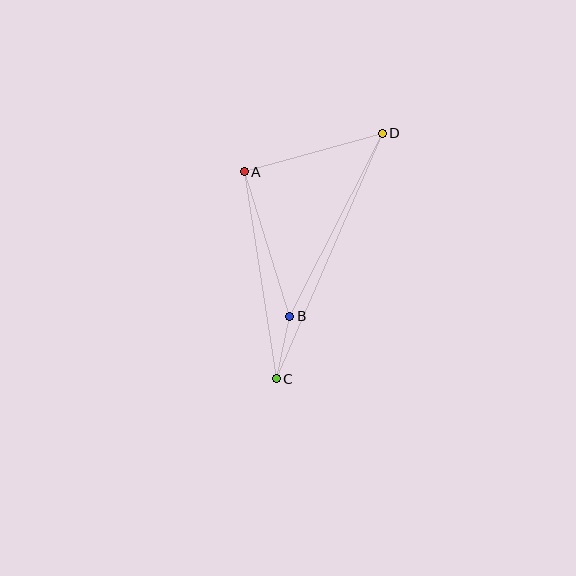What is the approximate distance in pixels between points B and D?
The distance between B and D is approximately 205 pixels.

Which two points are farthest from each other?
Points C and D are farthest from each other.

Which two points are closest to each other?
Points B and C are closest to each other.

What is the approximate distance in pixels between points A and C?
The distance between A and C is approximately 209 pixels.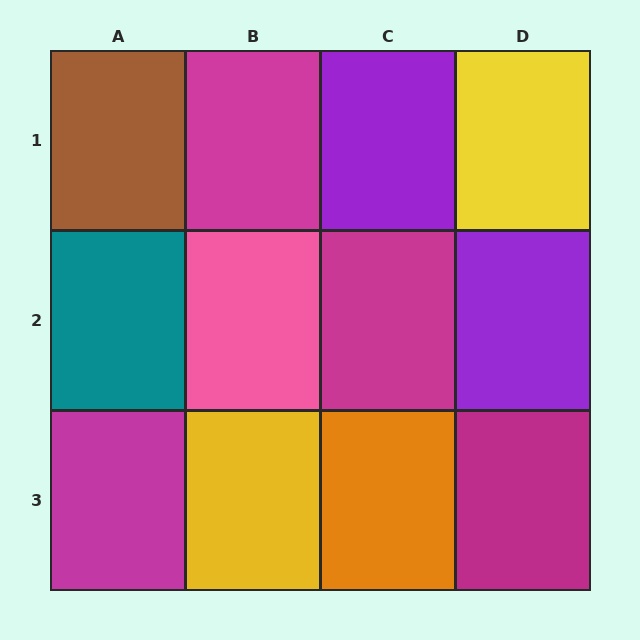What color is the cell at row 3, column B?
Yellow.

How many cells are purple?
2 cells are purple.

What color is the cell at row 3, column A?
Magenta.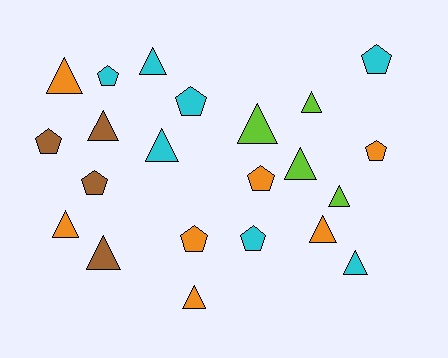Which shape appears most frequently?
Triangle, with 13 objects.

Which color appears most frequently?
Orange, with 7 objects.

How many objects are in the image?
There are 22 objects.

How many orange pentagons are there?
There are 3 orange pentagons.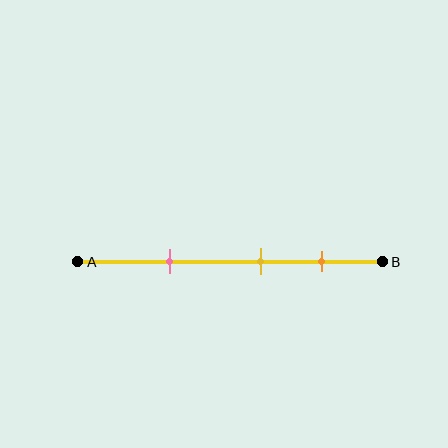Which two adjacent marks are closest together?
The yellow and orange marks are the closest adjacent pair.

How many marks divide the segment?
There are 3 marks dividing the segment.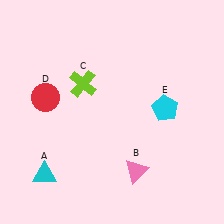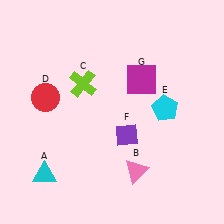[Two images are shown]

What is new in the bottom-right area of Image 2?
A purple diamond (F) was added in the bottom-right area of Image 2.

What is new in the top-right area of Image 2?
A magenta square (G) was added in the top-right area of Image 2.